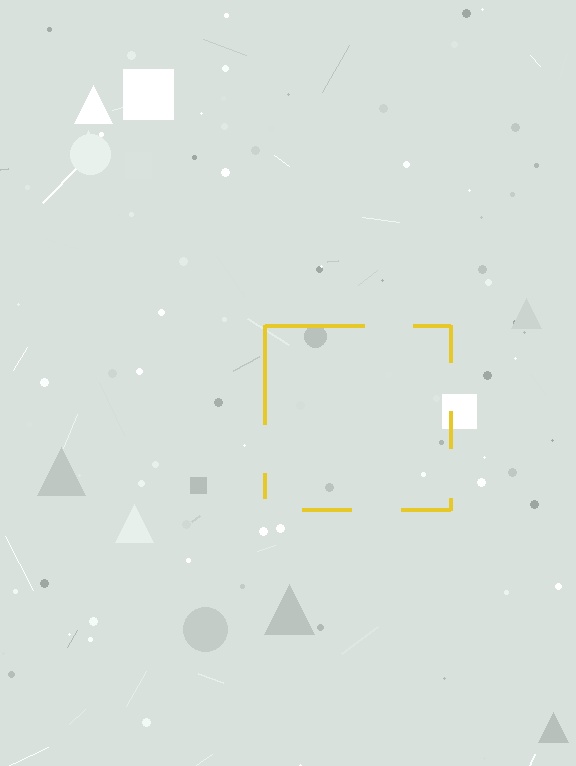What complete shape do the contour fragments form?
The contour fragments form a square.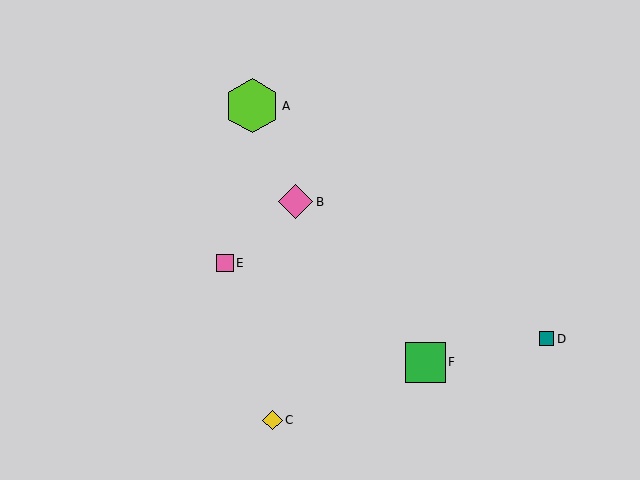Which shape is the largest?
The lime hexagon (labeled A) is the largest.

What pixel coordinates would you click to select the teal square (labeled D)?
Click at (547, 339) to select the teal square D.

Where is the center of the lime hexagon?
The center of the lime hexagon is at (252, 106).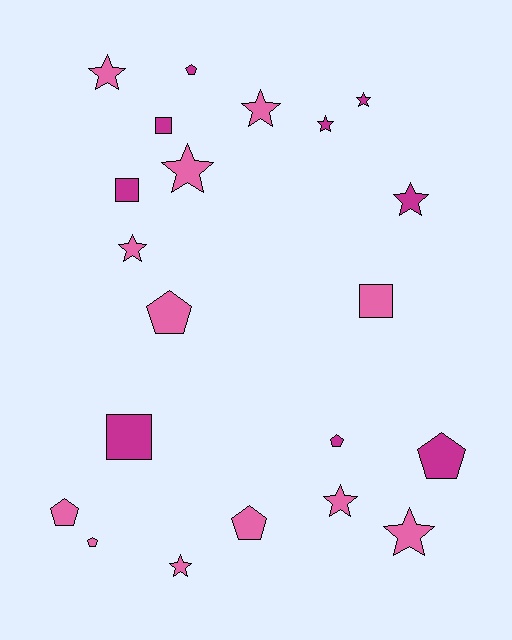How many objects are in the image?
There are 21 objects.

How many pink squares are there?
There is 1 pink square.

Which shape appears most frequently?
Star, with 10 objects.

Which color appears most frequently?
Pink, with 12 objects.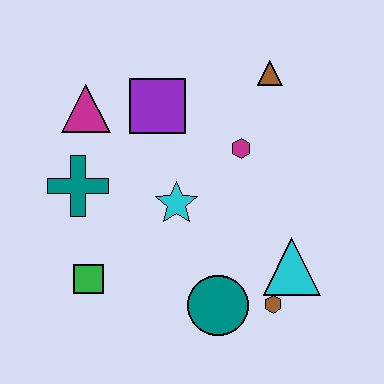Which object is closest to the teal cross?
The magenta triangle is closest to the teal cross.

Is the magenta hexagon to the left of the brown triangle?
Yes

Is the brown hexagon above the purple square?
No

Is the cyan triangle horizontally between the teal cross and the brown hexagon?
No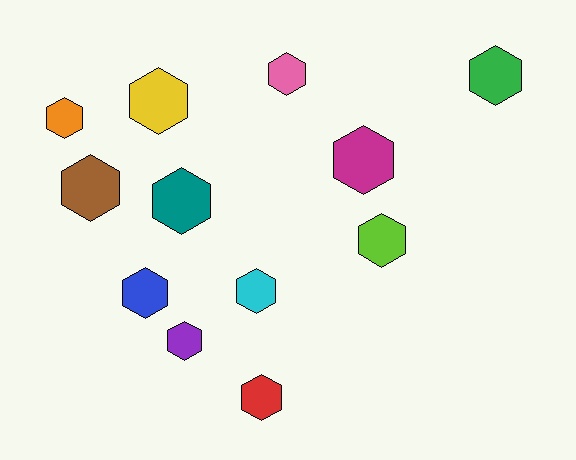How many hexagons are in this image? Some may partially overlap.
There are 12 hexagons.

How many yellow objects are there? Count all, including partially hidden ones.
There is 1 yellow object.